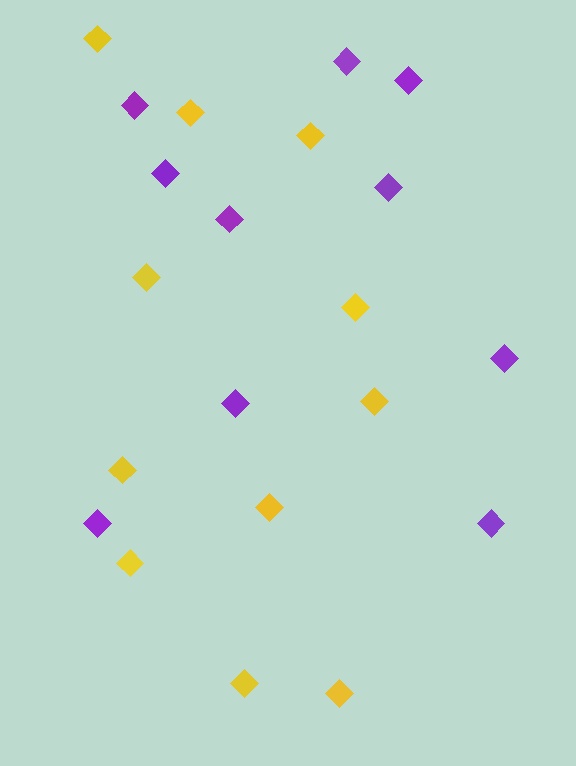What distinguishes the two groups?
There are 2 groups: one group of purple diamonds (10) and one group of yellow diamonds (11).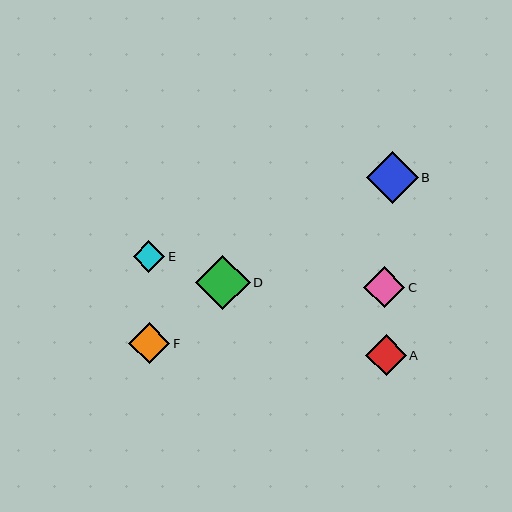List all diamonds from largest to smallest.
From largest to smallest: D, B, F, A, C, E.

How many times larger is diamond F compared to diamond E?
Diamond F is approximately 1.3 times the size of diamond E.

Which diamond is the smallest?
Diamond E is the smallest with a size of approximately 32 pixels.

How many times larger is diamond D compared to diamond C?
Diamond D is approximately 1.3 times the size of diamond C.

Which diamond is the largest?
Diamond D is the largest with a size of approximately 54 pixels.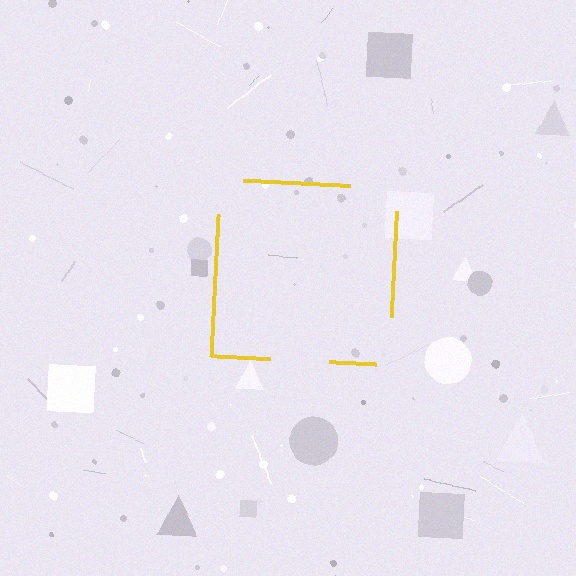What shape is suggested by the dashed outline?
The dashed outline suggests a square.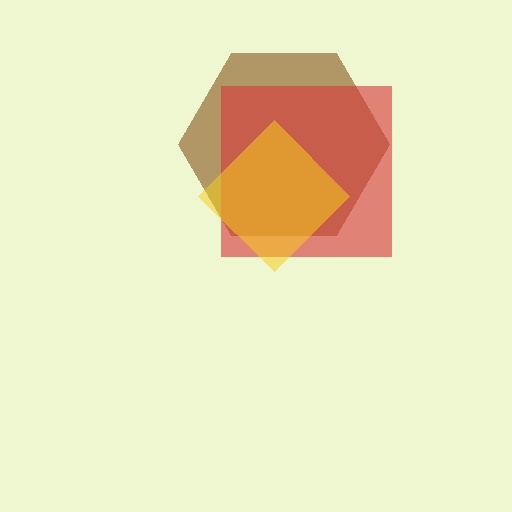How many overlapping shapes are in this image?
There are 3 overlapping shapes in the image.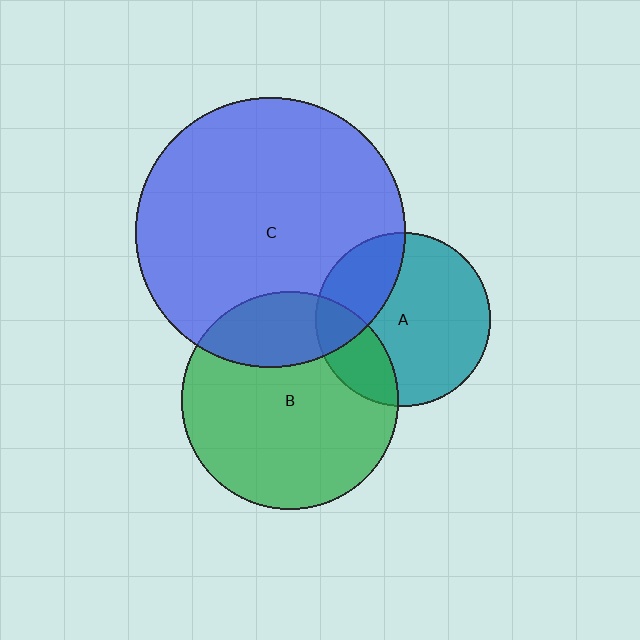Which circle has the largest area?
Circle C (blue).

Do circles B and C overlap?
Yes.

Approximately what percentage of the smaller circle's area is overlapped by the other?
Approximately 25%.